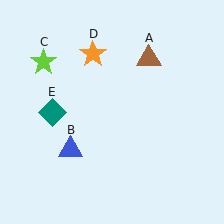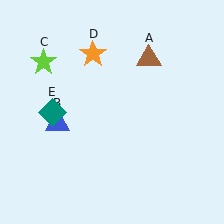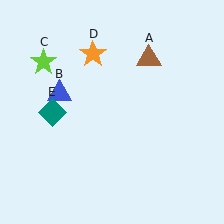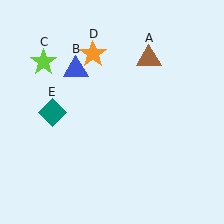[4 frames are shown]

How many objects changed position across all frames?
1 object changed position: blue triangle (object B).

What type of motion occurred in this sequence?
The blue triangle (object B) rotated clockwise around the center of the scene.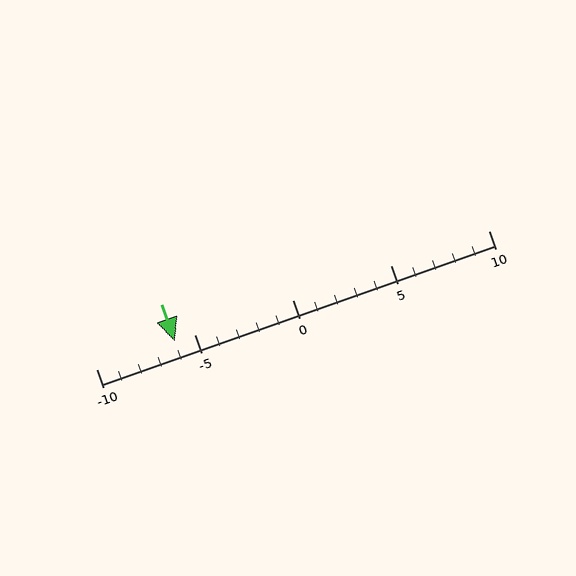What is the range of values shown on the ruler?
The ruler shows values from -10 to 10.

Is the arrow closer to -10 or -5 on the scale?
The arrow is closer to -5.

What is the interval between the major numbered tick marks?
The major tick marks are spaced 5 units apart.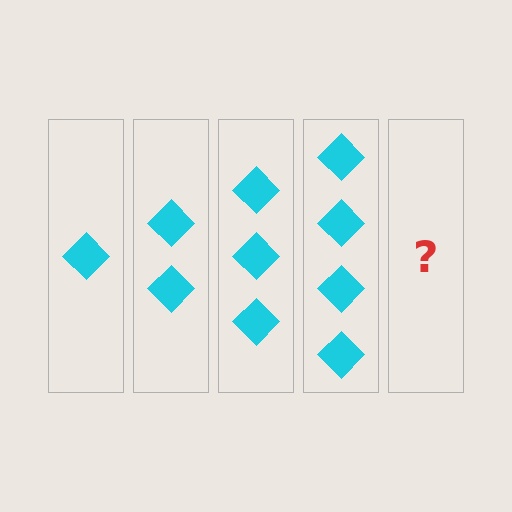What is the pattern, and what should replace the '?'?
The pattern is that each step adds one more diamond. The '?' should be 5 diamonds.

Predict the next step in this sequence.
The next step is 5 diamonds.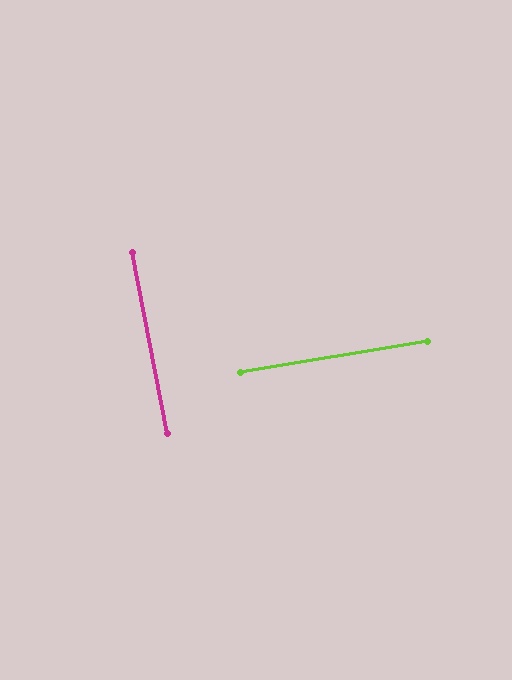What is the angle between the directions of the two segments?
Approximately 89 degrees.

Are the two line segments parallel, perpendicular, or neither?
Perpendicular — they meet at approximately 89°.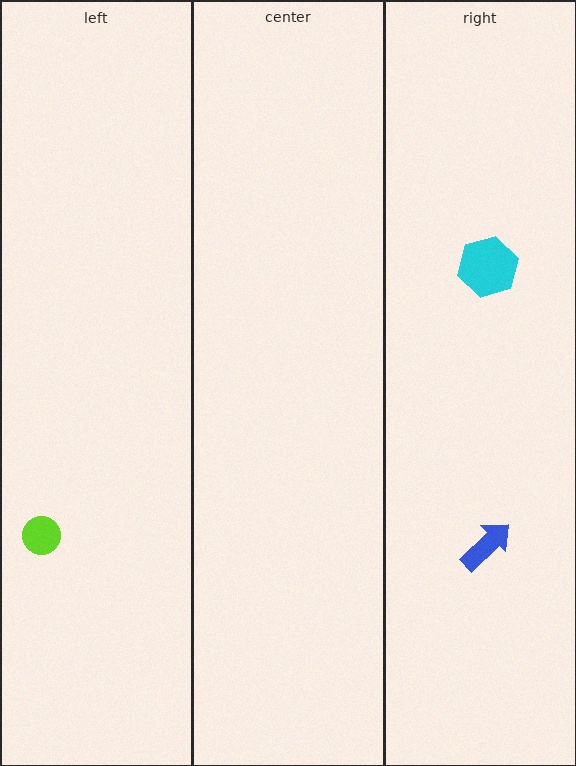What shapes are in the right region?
The cyan hexagon, the blue arrow.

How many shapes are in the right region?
2.